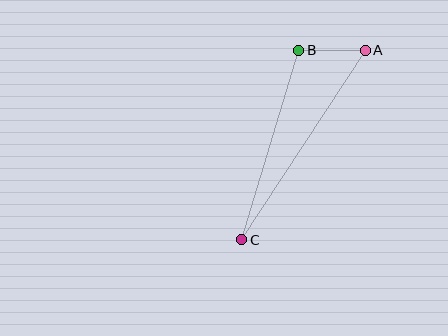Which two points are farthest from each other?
Points A and C are farthest from each other.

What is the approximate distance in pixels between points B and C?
The distance between B and C is approximately 198 pixels.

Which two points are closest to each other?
Points A and B are closest to each other.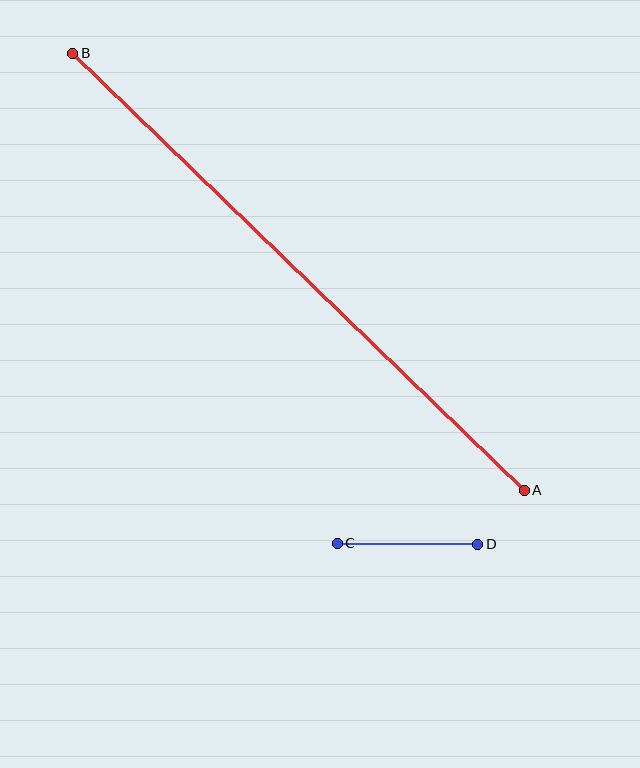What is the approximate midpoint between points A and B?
The midpoint is at approximately (298, 272) pixels.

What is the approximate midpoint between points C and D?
The midpoint is at approximately (407, 544) pixels.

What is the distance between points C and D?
The distance is approximately 141 pixels.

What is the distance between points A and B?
The distance is approximately 628 pixels.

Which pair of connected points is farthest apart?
Points A and B are farthest apart.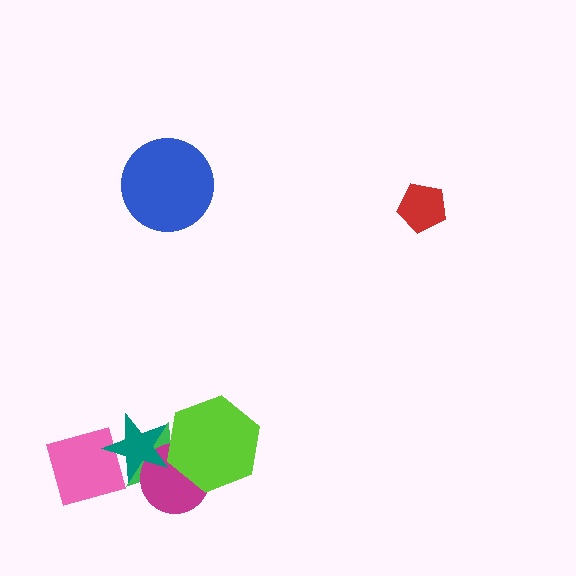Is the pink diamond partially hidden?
Yes, it is partially covered by another shape.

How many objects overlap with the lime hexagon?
3 objects overlap with the lime hexagon.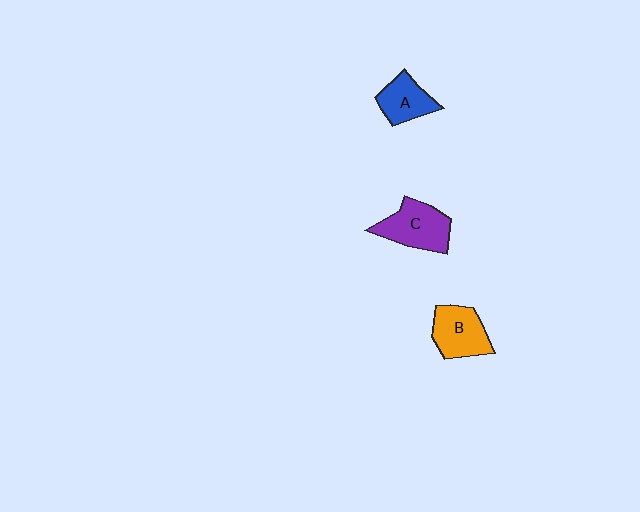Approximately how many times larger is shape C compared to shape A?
Approximately 1.4 times.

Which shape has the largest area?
Shape C (purple).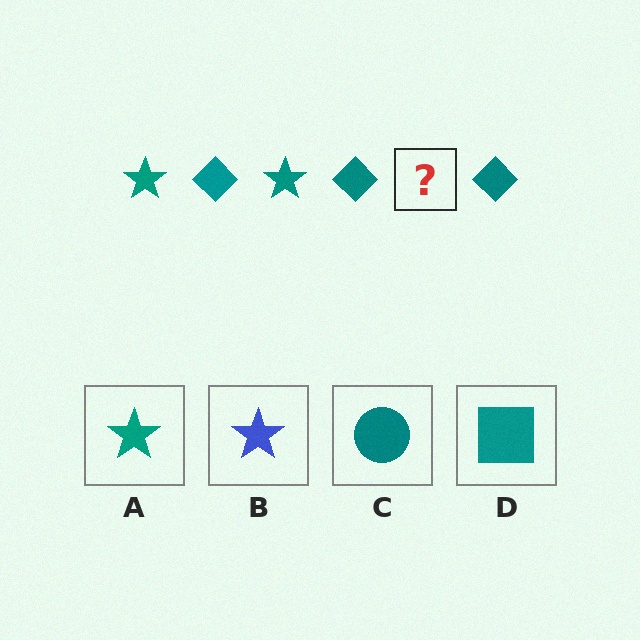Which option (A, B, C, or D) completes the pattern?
A.